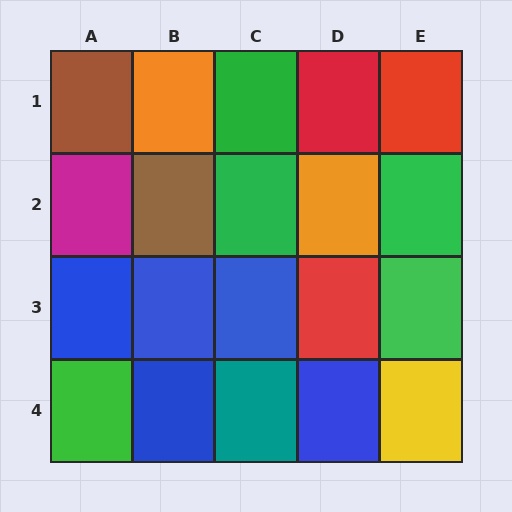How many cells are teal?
1 cell is teal.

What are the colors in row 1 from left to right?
Brown, orange, green, red, red.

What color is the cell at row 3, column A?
Blue.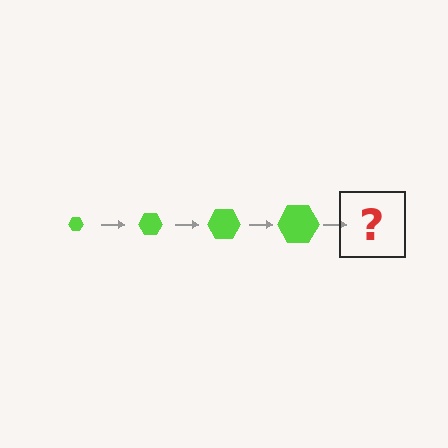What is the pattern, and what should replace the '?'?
The pattern is that the hexagon gets progressively larger each step. The '?' should be a lime hexagon, larger than the previous one.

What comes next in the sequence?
The next element should be a lime hexagon, larger than the previous one.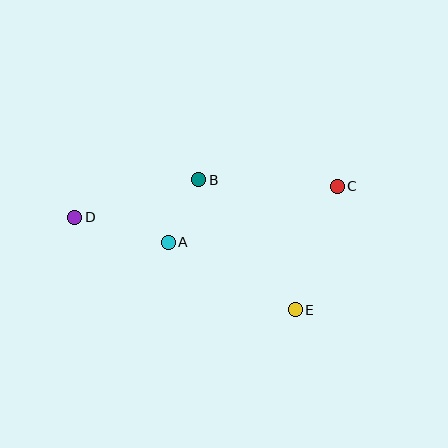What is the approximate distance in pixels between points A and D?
The distance between A and D is approximately 97 pixels.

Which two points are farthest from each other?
Points C and D are farthest from each other.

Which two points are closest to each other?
Points A and B are closest to each other.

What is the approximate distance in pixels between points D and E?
The distance between D and E is approximately 239 pixels.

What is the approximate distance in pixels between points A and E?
The distance between A and E is approximately 144 pixels.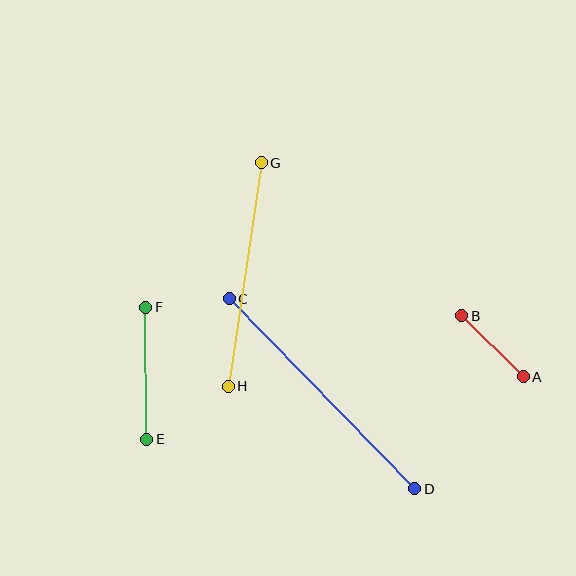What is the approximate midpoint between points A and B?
The midpoint is at approximately (493, 346) pixels.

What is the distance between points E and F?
The distance is approximately 132 pixels.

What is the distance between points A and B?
The distance is approximately 87 pixels.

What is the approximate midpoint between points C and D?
The midpoint is at approximately (322, 394) pixels.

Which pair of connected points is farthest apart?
Points C and D are farthest apart.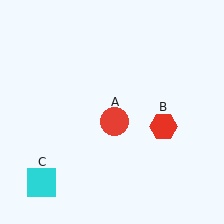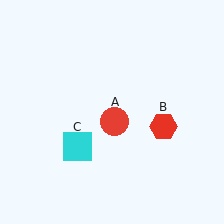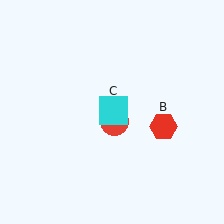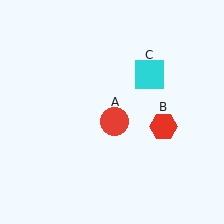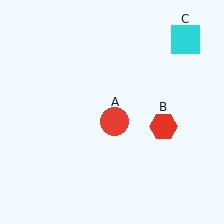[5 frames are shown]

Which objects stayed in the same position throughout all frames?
Red circle (object A) and red hexagon (object B) remained stationary.